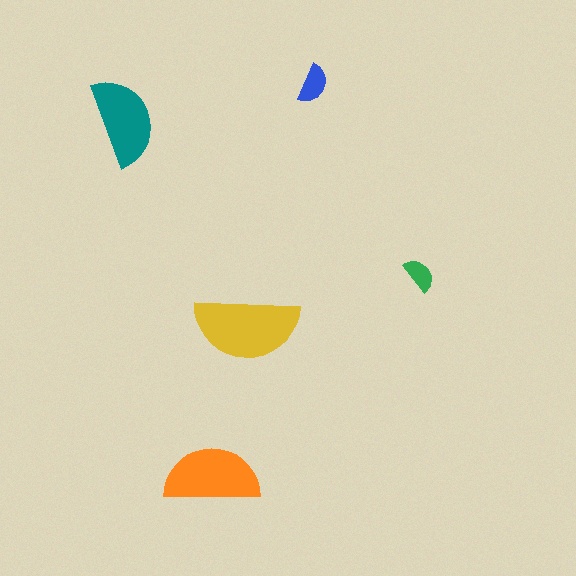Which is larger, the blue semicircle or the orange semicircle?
The orange one.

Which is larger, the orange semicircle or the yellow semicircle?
The yellow one.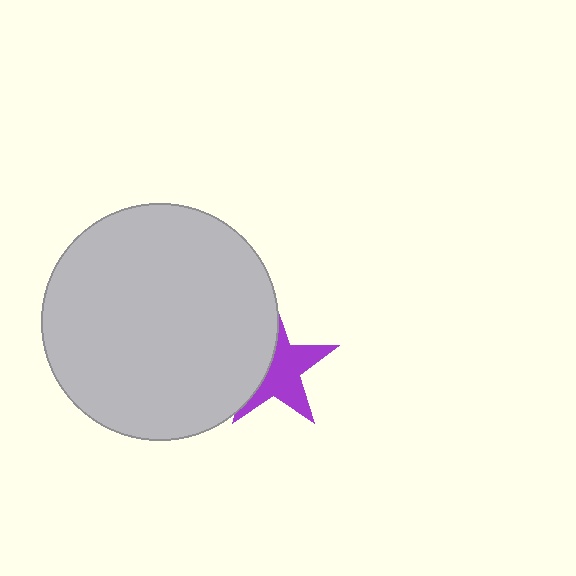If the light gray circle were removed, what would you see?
You would see the complete purple star.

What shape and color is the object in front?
The object in front is a light gray circle.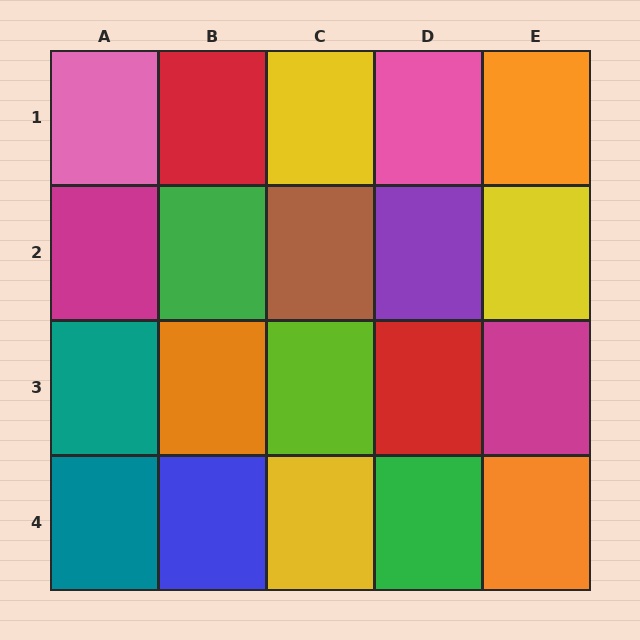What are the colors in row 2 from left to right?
Magenta, green, brown, purple, yellow.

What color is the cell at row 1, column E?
Orange.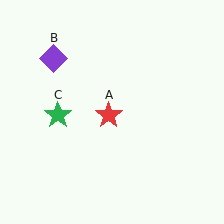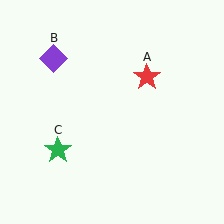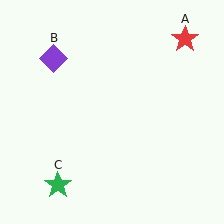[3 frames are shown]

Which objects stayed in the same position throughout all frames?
Purple diamond (object B) remained stationary.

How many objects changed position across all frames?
2 objects changed position: red star (object A), green star (object C).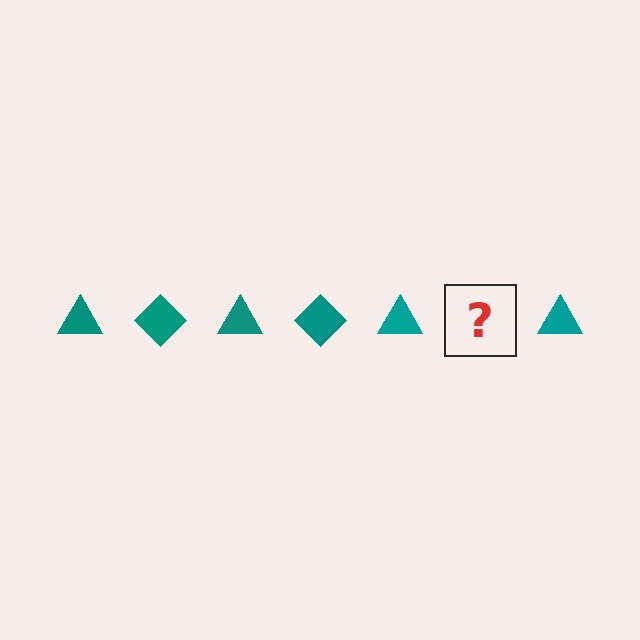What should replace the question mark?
The question mark should be replaced with a teal diamond.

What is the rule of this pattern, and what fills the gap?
The rule is that the pattern cycles through triangle, diamond shapes in teal. The gap should be filled with a teal diamond.